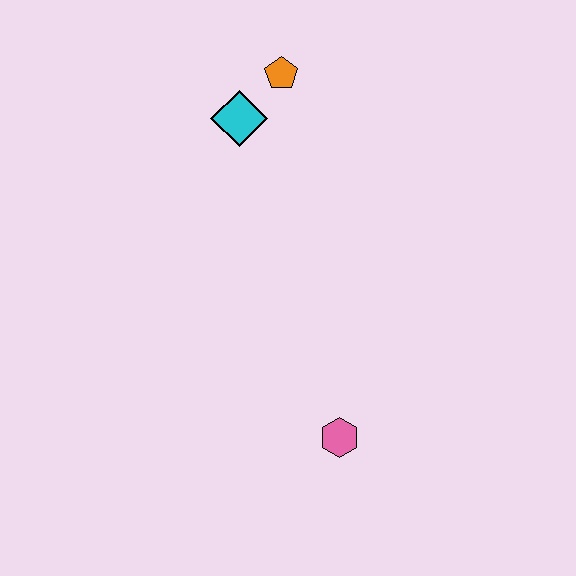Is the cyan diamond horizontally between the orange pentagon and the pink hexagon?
No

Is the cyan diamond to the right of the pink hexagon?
No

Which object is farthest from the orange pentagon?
The pink hexagon is farthest from the orange pentagon.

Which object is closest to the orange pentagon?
The cyan diamond is closest to the orange pentagon.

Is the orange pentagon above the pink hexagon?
Yes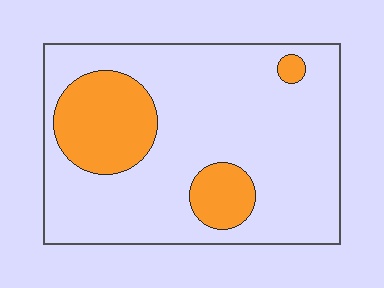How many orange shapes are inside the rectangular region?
3.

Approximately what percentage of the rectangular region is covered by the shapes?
Approximately 20%.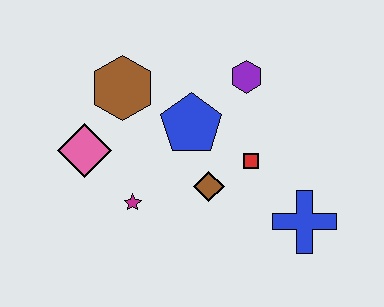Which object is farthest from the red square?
The pink diamond is farthest from the red square.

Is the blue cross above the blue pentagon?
No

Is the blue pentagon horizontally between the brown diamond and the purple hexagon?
No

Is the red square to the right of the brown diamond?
Yes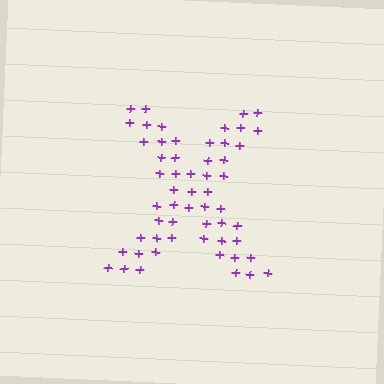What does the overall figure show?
The overall figure shows the letter X.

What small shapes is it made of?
It is made of small plus signs.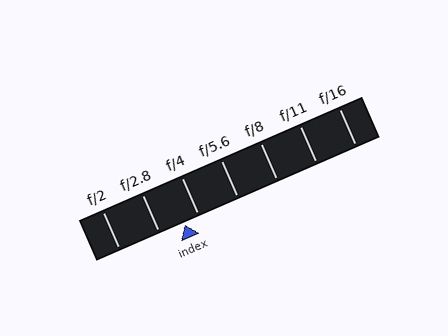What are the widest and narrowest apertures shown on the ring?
The widest aperture shown is f/2 and the narrowest is f/16.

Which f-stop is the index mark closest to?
The index mark is closest to f/4.